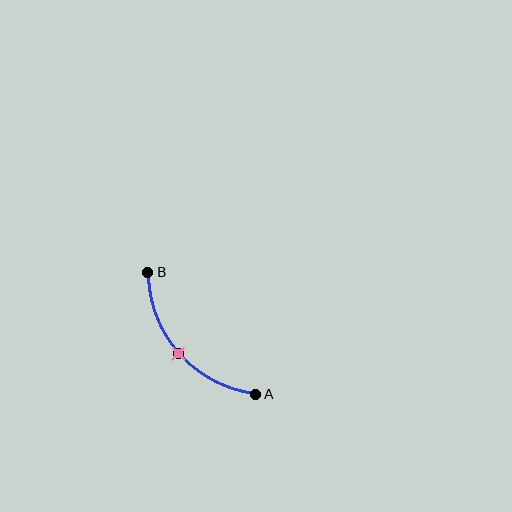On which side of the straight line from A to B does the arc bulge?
The arc bulges below and to the left of the straight line connecting A and B.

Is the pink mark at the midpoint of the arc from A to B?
Yes. The pink mark lies on the arc at equal arc-length from both A and B — it is the arc midpoint.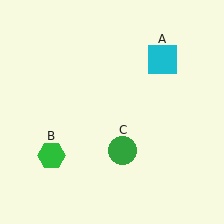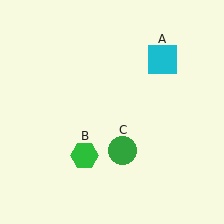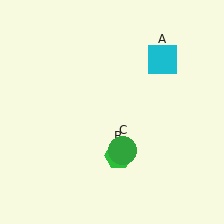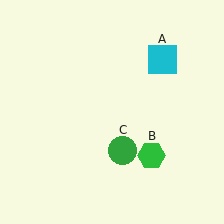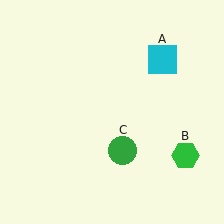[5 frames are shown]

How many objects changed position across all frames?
1 object changed position: green hexagon (object B).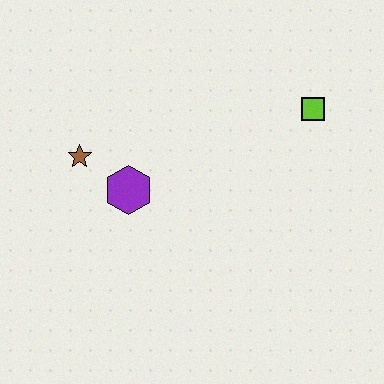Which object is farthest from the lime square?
The brown star is farthest from the lime square.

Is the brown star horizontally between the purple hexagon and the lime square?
No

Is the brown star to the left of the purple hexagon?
Yes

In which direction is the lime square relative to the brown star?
The lime square is to the right of the brown star.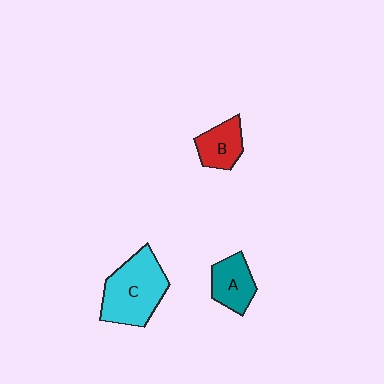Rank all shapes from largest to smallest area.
From largest to smallest: C (cyan), A (teal), B (red).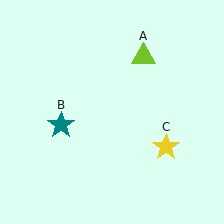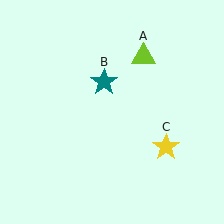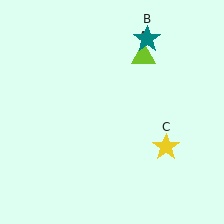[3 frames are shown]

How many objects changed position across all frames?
1 object changed position: teal star (object B).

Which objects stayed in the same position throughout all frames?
Lime triangle (object A) and yellow star (object C) remained stationary.